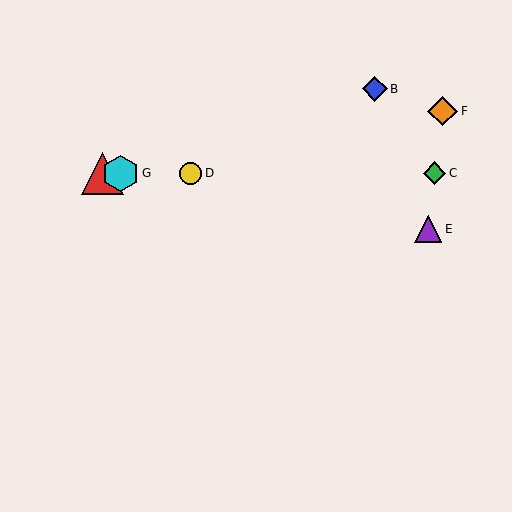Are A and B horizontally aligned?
No, A is at y≈173 and B is at y≈89.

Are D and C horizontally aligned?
Yes, both are at y≈173.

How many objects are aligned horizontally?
4 objects (A, C, D, G) are aligned horizontally.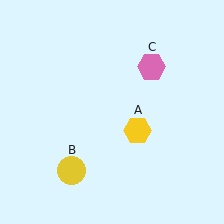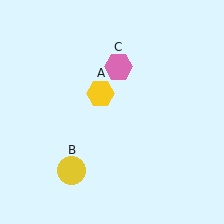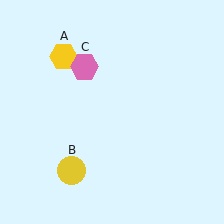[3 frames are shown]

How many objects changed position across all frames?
2 objects changed position: yellow hexagon (object A), pink hexagon (object C).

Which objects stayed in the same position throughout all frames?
Yellow circle (object B) remained stationary.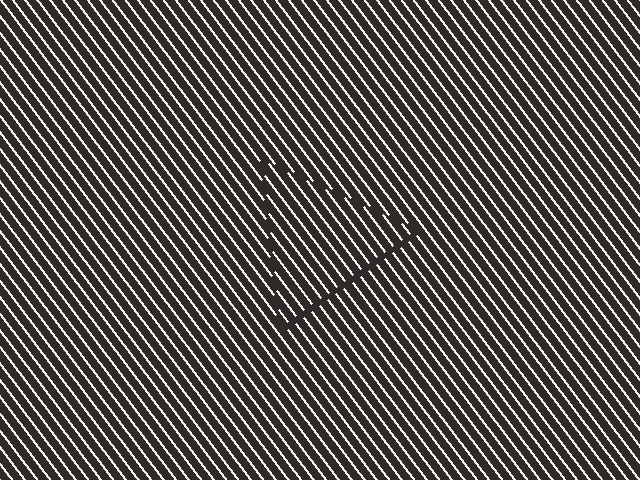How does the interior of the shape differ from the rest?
The interior of the shape contains the same grating, shifted by half a period — the contour is defined by the phase discontinuity where line-ends from the inner and outer gratings abut.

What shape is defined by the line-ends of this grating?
An illusory triangle. The interior of the shape contains the same grating, shifted by half a period — the contour is defined by the phase discontinuity where line-ends from the inner and outer gratings abut.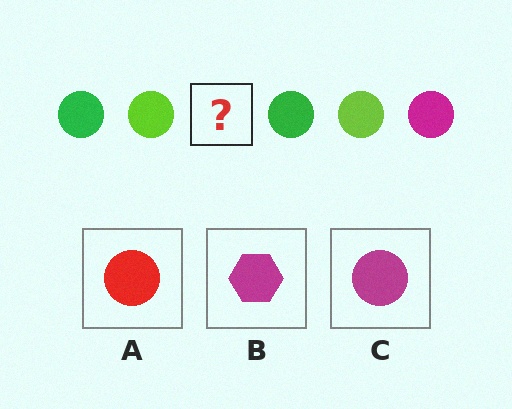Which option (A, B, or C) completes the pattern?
C.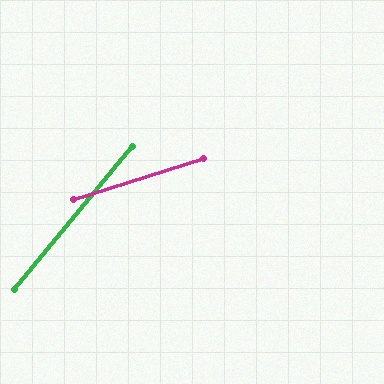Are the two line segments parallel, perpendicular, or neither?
Neither parallel nor perpendicular — they differ by about 33°.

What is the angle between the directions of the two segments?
Approximately 33 degrees.